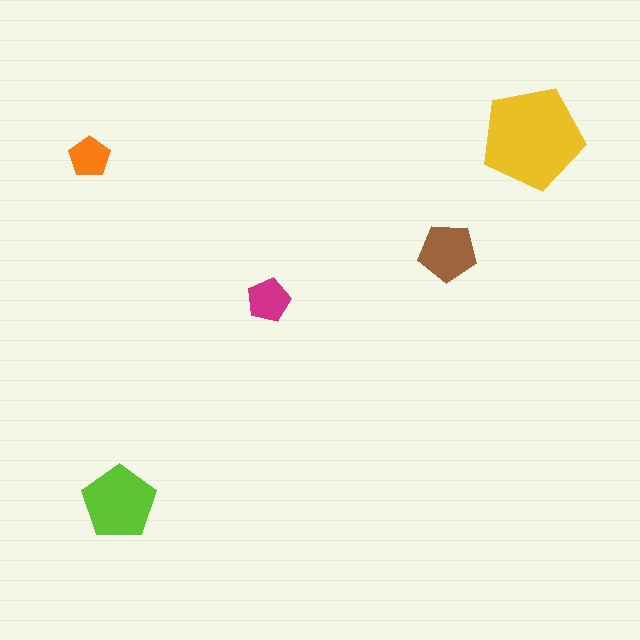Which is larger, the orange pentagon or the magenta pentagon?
The magenta one.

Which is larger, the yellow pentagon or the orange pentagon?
The yellow one.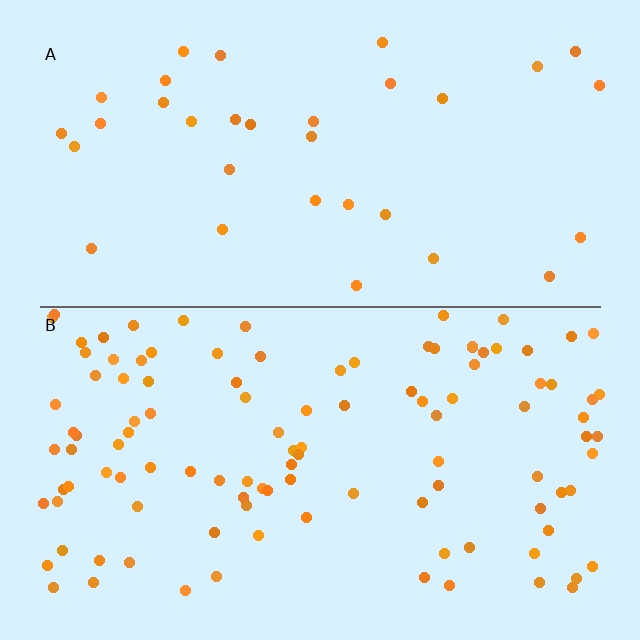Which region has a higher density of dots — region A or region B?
B (the bottom).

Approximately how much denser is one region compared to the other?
Approximately 3.3× — region B over region A.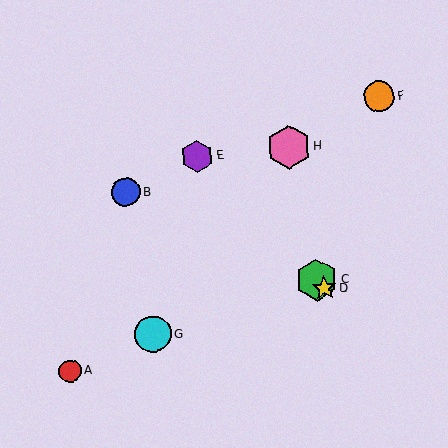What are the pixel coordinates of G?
Object G is at (153, 334).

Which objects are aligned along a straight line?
Objects C, D, E are aligned along a straight line.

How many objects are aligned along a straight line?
3 objects (C, D, E) are aligned along a straight line.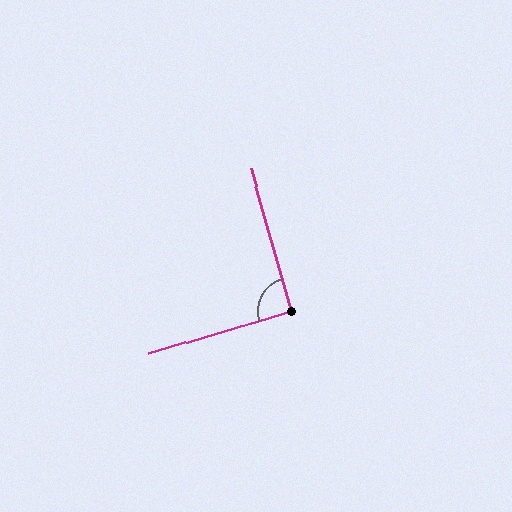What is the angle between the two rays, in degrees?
Approximately 91 degrees.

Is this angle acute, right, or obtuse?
It is approximately a right angle.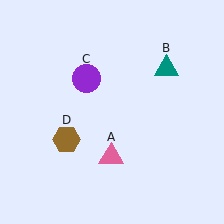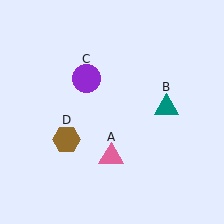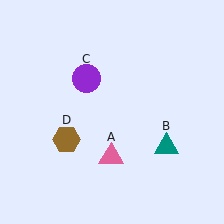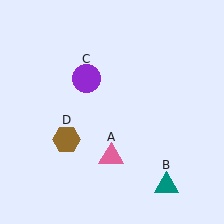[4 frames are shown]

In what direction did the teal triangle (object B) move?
The teal triangle (object B) moved down.